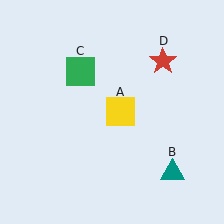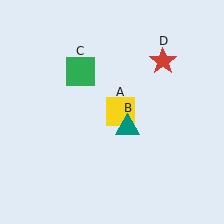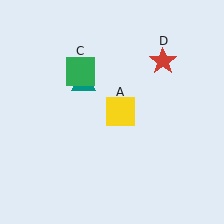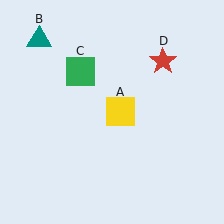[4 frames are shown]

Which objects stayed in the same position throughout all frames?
Yellow square (object A) and green square (object C) and red star (object D) remained stationary.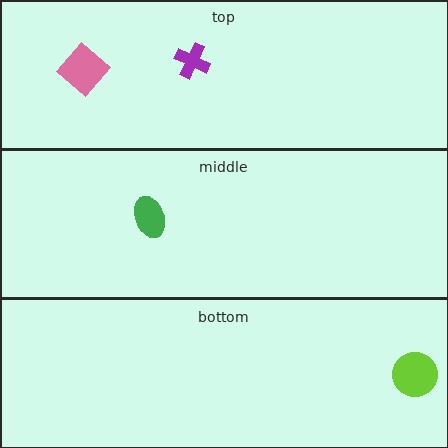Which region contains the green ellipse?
The middle region.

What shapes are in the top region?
The purple cross, the pink diamond.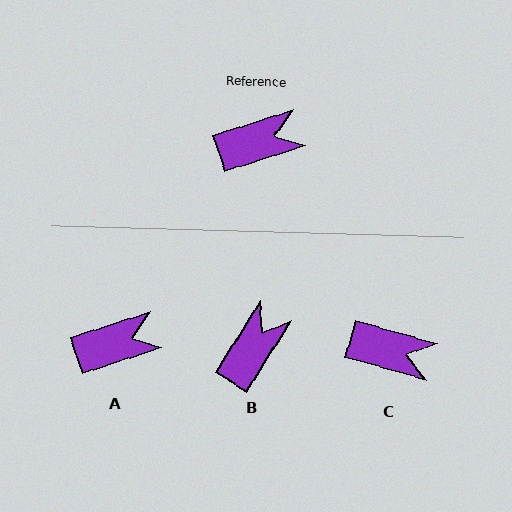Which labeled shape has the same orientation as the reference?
A.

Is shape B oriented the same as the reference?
No, it is off by about 40 degrees.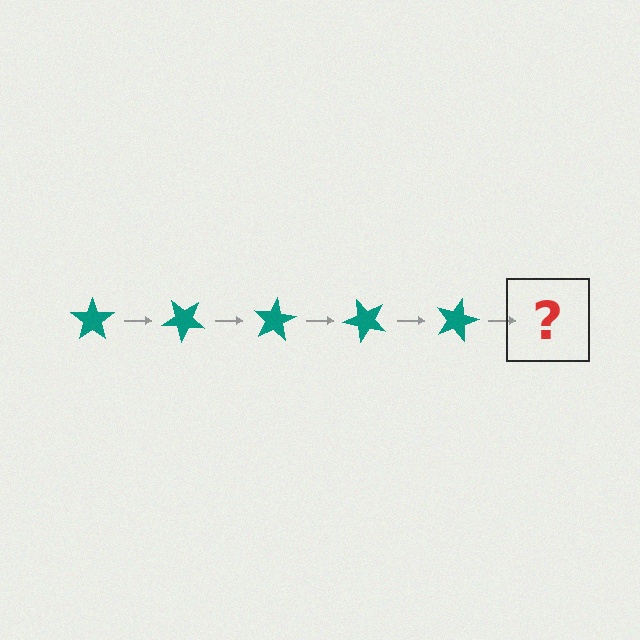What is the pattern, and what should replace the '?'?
The pattern is that the star rotates 40 degrees each step. The '?' should be a teal star rotated 200 degrees.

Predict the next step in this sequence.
The next step is a teal star rotated 200 degrees.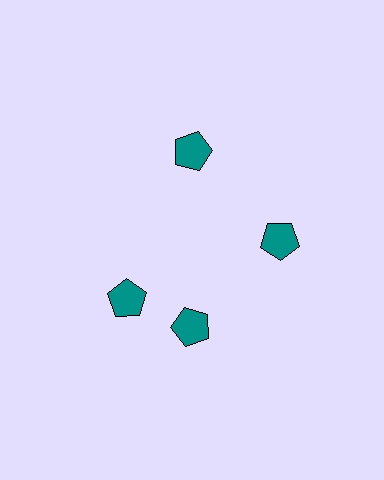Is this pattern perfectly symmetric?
No. The 4 teal pentagons are arranged in a ring, but one element near the 9 o'clock position is rotated out of alignment along the ring, breaking the 4-fold rotational symmetry.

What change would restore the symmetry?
The symmetry would be restored by rotating it back into even spacing with its neighbors so that all 4 pentagons sit at equal angles and equal distance from the center.